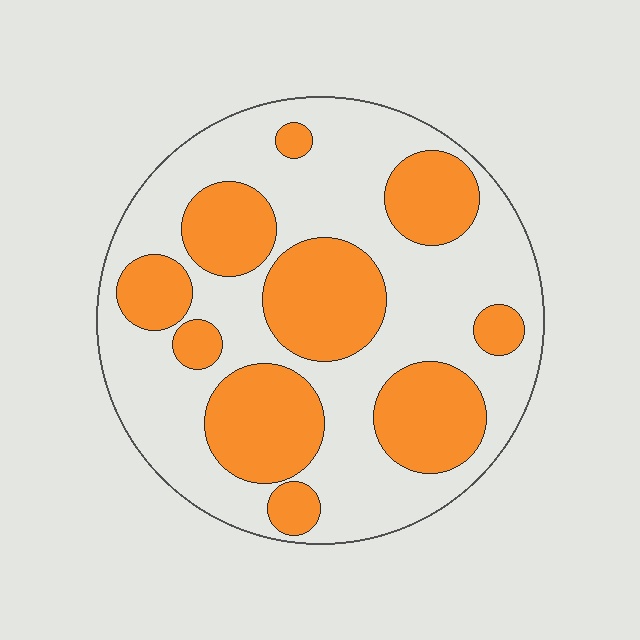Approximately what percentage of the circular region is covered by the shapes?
Approximately 40%.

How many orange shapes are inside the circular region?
10.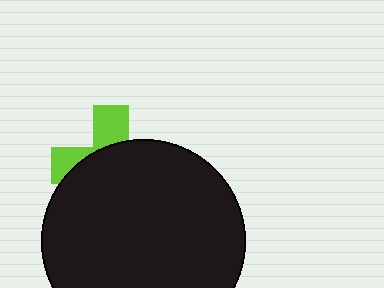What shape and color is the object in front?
The object in front is a black circle.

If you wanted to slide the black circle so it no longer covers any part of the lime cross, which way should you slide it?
Slide it down — that is the most direct way to separate the two shapes.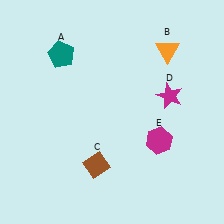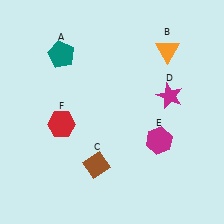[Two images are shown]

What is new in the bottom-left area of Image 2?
A red hexagon (F) was added in the bottom-left area of Image 2.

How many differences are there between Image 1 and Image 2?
There is 1 difference between the two images.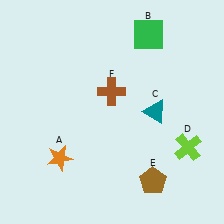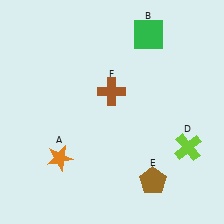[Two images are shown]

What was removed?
The teal triangle (C) was removed in Image 2.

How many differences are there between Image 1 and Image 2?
There is 1 difference between the two images.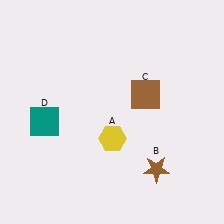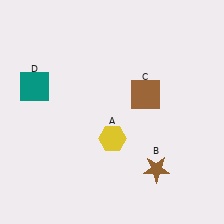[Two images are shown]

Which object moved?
The teal square (D) moved up.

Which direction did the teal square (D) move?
The teal square (D) moved up.